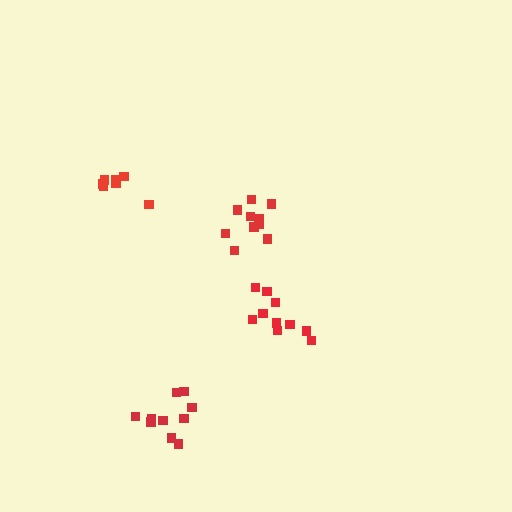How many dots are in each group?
Group 1: 10 dots, Group 2: 10 dots, Group 3: 7 dots, Group 4: 11 dots (38 total).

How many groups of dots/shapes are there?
There are 4 groups.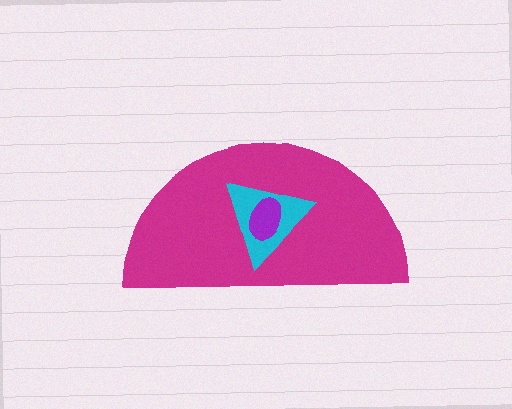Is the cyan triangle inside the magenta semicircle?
Yes.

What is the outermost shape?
The magenta semicircle.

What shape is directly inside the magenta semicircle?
The cyan triangle.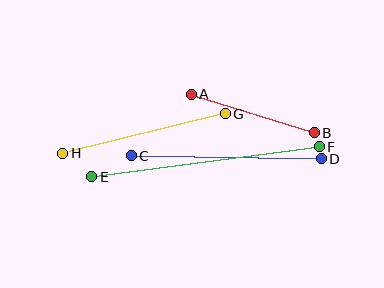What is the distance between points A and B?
The distance is approximately 129 pixels.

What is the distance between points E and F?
The distance is approximately 230 pixels.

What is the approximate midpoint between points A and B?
The midpoint is at approximately (253, 114) pixels.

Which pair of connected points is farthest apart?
Points E and F are farthest apart.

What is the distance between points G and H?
The distance is approximately 167 pixels.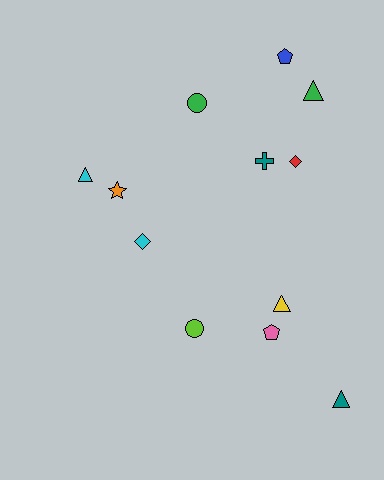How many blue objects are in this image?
There is 1 blue object.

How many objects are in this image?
There are 12 objects.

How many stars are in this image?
There is 1 star.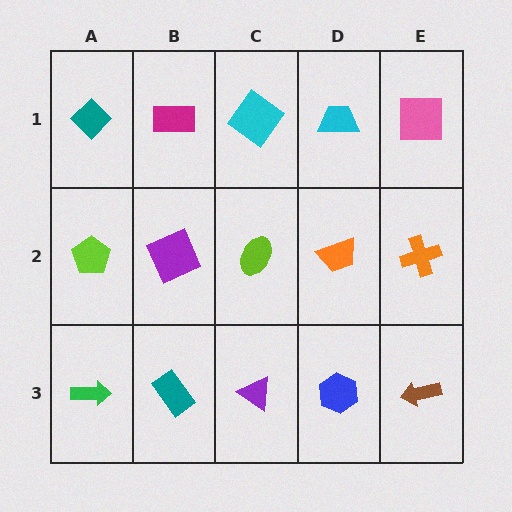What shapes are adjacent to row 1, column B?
A purple square (row 2, column B), a teal diamond (row 1, column A), a cyan diamond (row 1, column C).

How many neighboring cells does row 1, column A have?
2.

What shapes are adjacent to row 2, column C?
A cyan diamond (row 1, column C), a purple triangle (row 3, column C), a purple square (row 2, column B), an orange trapezoid (row 2, column D).